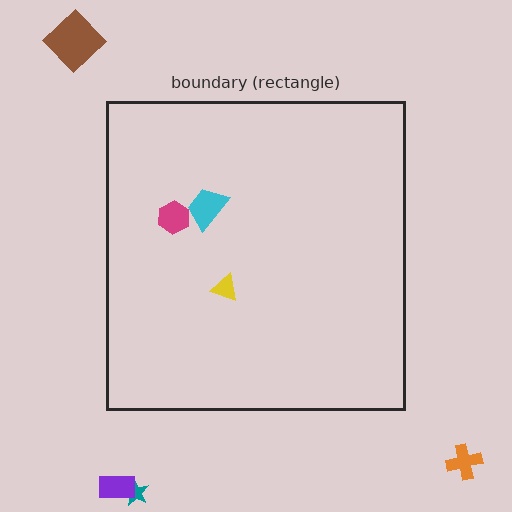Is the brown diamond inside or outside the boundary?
Outside.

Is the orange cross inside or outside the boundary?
Outside.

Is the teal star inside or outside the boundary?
Outside.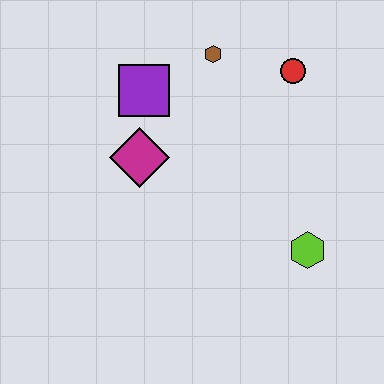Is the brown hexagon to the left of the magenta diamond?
No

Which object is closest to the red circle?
The brown hexagon is closest to the red circle.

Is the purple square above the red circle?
No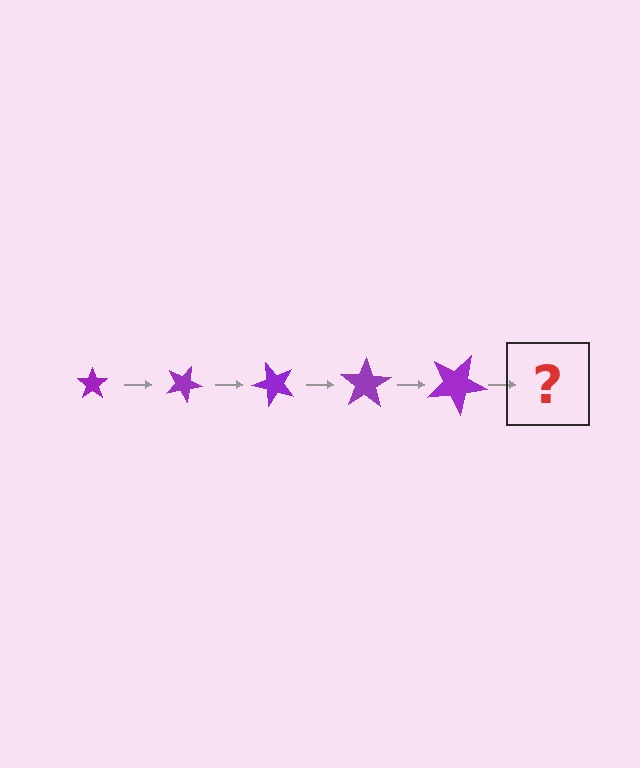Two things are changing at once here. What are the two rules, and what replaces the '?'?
The two rules are that the star grows larger each step and it rotates 25 degrees each step. The '?' should be a star, larger than the previous one and rotated 125 degrees from the start.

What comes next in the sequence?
The next element should be a star, larger than the previous one and rotated 125 degrees from the start.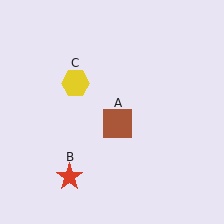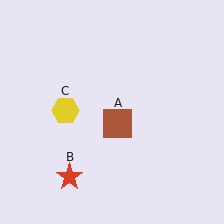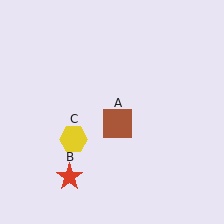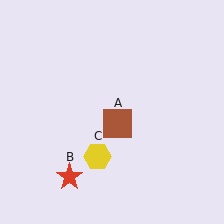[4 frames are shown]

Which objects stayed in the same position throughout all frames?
Brown square (object A) and red star (object B) remained stationary.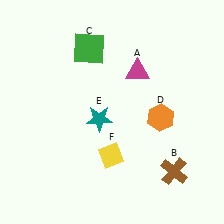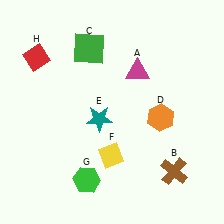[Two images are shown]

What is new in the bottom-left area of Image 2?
A green hexagon (G) was added in the bottom-left area of Image 2.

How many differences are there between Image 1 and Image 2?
There are 2 differences between the two images.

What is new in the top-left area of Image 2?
A red diamond (H) was added in the top-left area of Image 2.